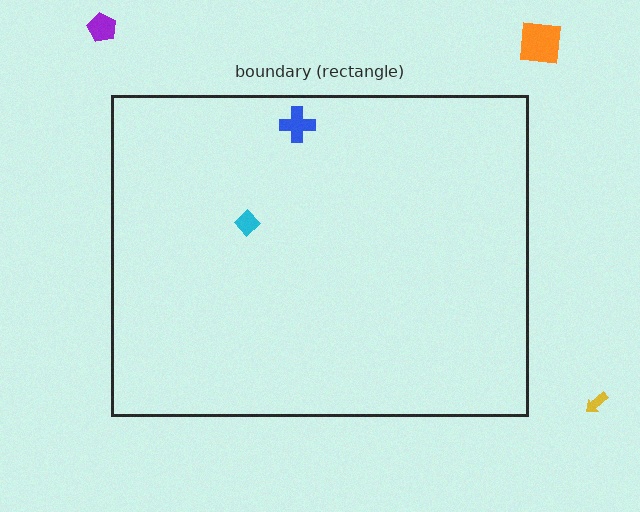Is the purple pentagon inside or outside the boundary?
Outside.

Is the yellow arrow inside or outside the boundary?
Outside.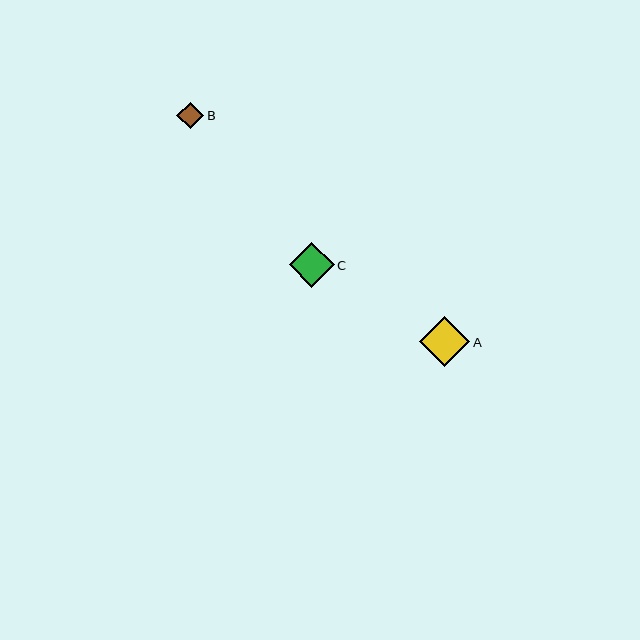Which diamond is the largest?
Diamond A is the largest with a size of approximately 50 pixels.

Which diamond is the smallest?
Diamond B is the smallest with a size of approximately 27 pixels.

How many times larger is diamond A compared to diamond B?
Diamond A is approximately 1.9 times the size of diamond B.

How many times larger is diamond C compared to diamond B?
Diamond C is approximately 1.7 times the size of diamond B.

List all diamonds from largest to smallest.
From largest to smallest: A, C, B.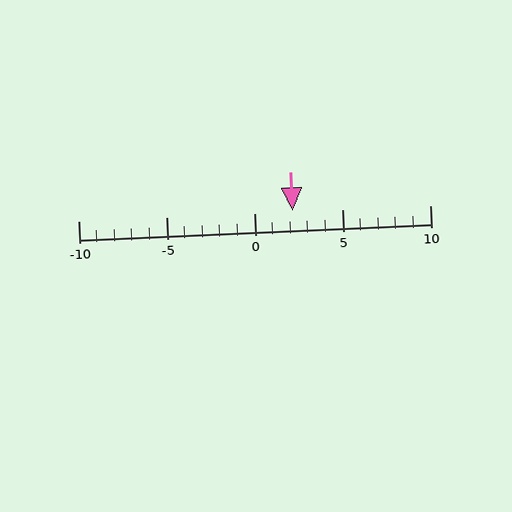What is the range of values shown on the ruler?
The ruler shows values from -10 to 10.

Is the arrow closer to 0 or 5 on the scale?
The arrow is closer to 0.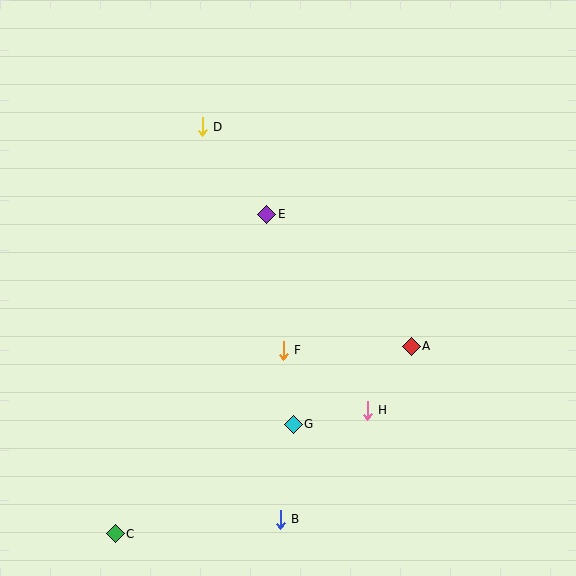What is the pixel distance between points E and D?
The distance between E and D is 109 pixels.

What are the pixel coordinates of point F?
Point F is at (283, 350).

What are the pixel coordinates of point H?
Point H is at (367, 410).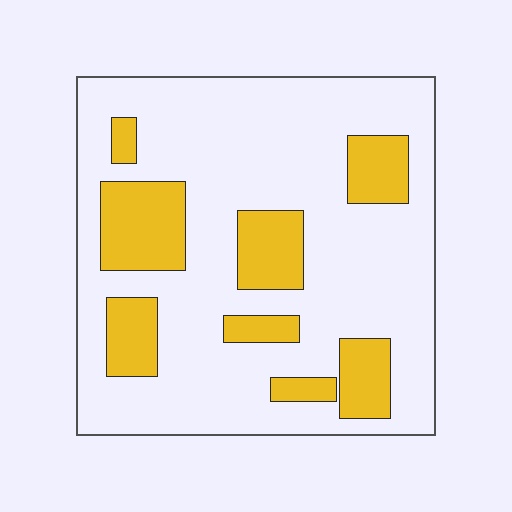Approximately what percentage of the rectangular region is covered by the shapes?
Approximately 25%.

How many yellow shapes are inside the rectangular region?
8.